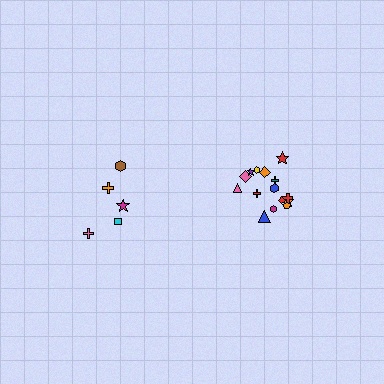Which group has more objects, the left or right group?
The right group.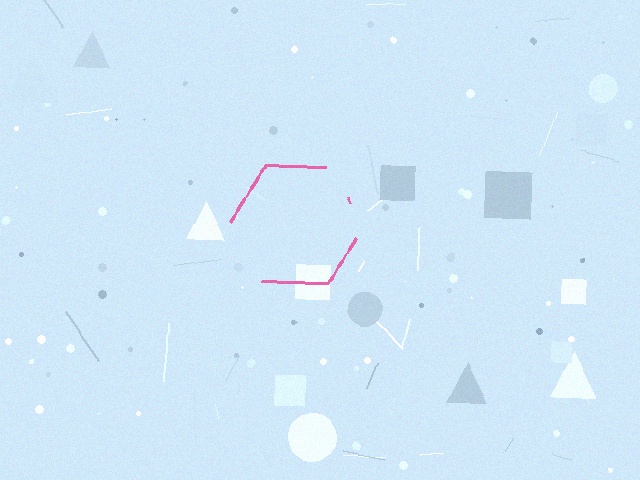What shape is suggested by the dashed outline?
The dashed outline suggests a hexagon.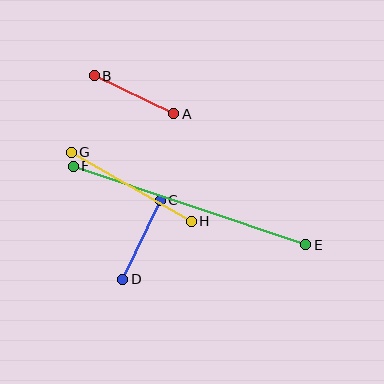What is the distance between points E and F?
The distance is approximately 245 pixels.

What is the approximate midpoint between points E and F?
The midpoint is at approximately (189, 206) pixels.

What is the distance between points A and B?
The distance is approximately 88 pixels.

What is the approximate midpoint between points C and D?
The midpoint is at approximately (142, 240) pixels.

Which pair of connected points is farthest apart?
Points E and F are farthest apart.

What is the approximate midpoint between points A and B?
The midpoint is at approximately (134, 95) pixels.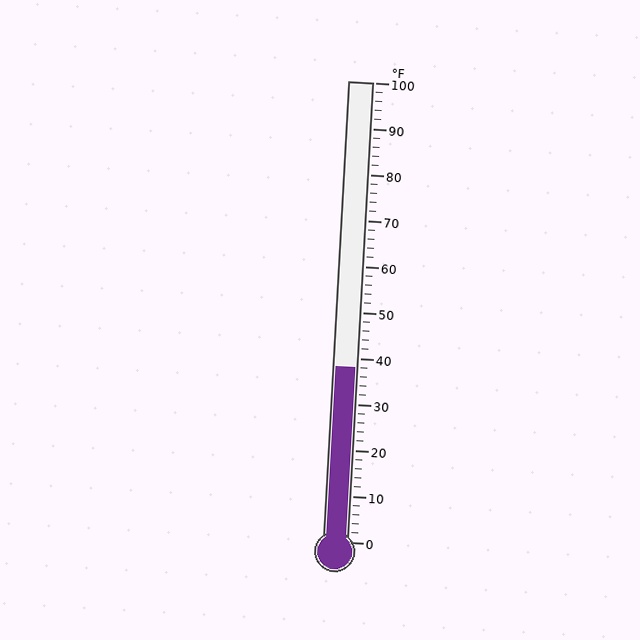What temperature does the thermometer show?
The thermometer shows approximately 38°F.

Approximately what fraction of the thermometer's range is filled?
The thermometer is filled to approximately 40% of its range.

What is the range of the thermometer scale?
The thermometer scale ranges from 0°F to 100°F.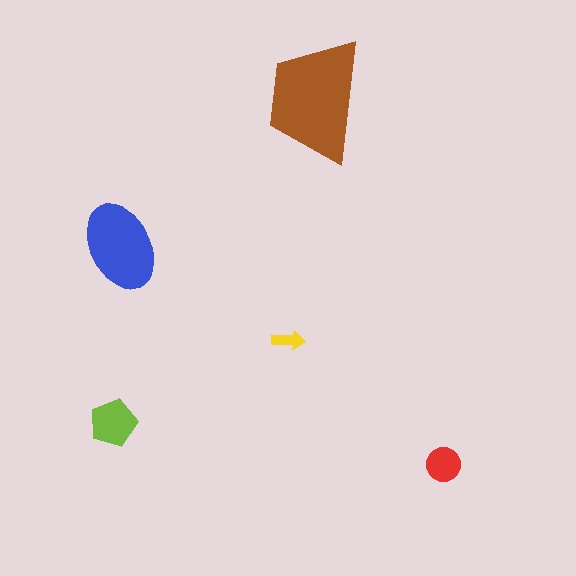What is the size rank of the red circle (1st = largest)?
4th.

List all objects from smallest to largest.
The yellow arrow, the red circle, the lime pentagon, the blue ellipse, the brown trapezoid.